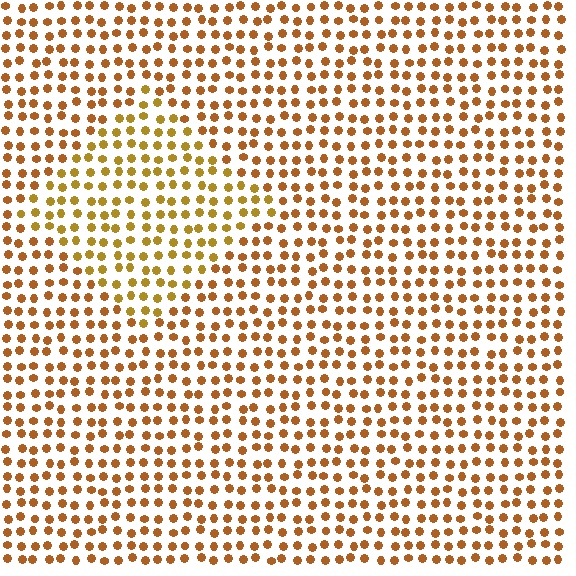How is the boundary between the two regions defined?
The boundary is defined purely by a slight shift in hue (about 20 degrees). Spacing, size, and orientation are identical on both sides.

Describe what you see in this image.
The image is filled with small brown elements in a uniform arrangement. A diamond-shaped region is visible where the elements are tinted to a slightly different hue, forming a subtle color boundary.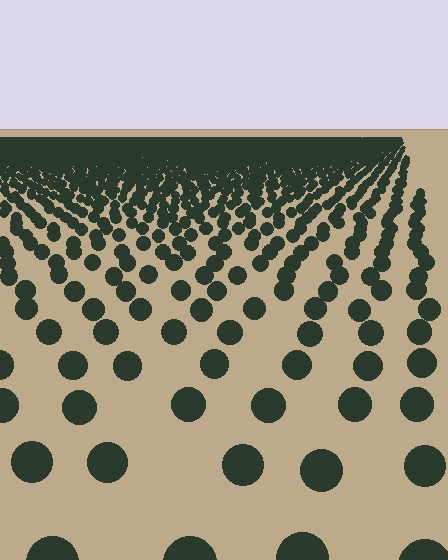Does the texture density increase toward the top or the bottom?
Density increases toward the top.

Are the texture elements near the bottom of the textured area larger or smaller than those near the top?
Larger. Near the bottom, elements are closer to the viewer and appear at a bigger on-screen size.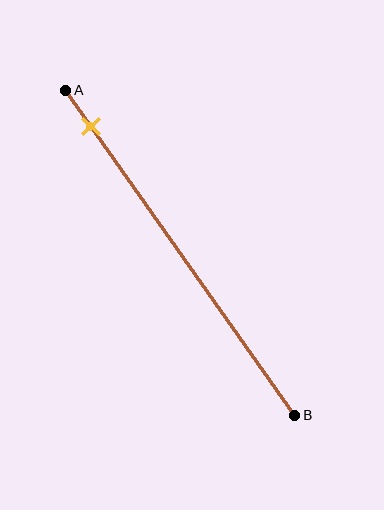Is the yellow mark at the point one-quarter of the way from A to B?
No, the mark is at about 10% from A, not at the 25% one-quarter point.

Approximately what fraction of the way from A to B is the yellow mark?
The yellow mark is approximately 10% of the way from A to B.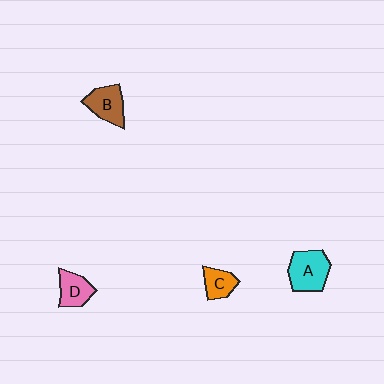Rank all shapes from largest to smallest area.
From largest to smallest: A (cyan), B (brown), D (pink), C (orange).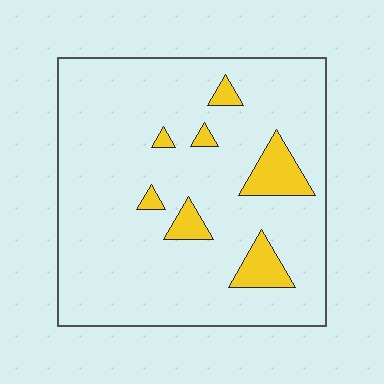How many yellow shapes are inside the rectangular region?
7.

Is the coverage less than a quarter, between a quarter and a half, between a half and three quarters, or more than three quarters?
Less than a quarter.